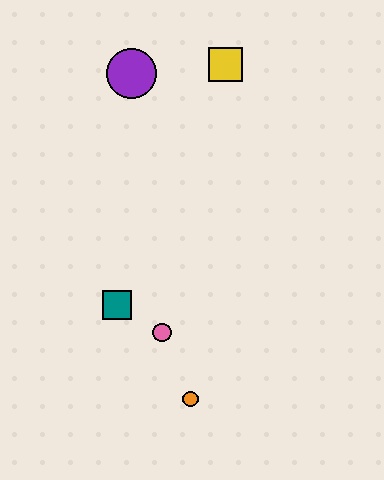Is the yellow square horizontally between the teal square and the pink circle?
No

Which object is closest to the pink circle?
The teal square is closest to the pink circle.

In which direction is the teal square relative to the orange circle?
The teal square is above the orange circle.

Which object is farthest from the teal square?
The yellow square is farthest from the teal square.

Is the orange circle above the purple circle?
No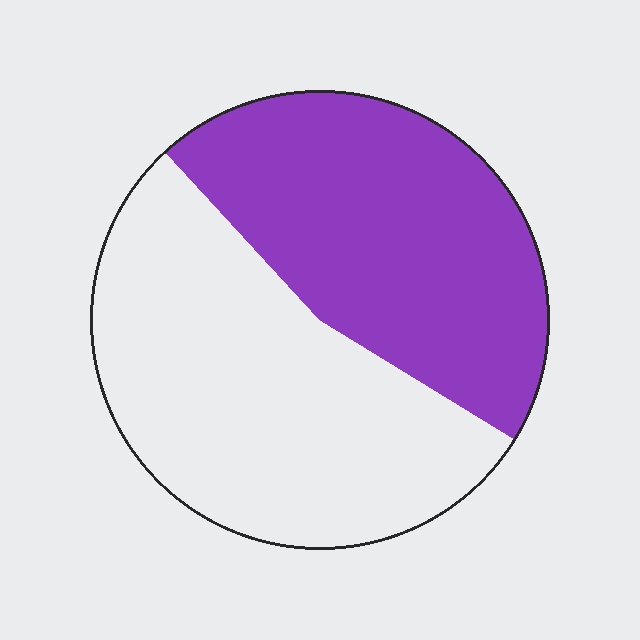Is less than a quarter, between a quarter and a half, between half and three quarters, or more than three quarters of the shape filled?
Between a quarter and a half.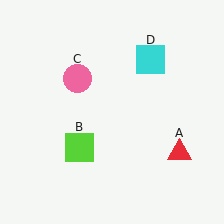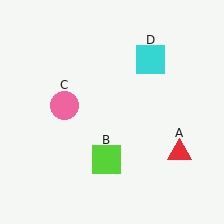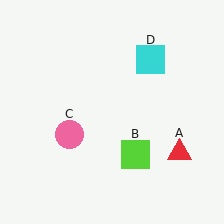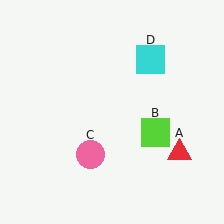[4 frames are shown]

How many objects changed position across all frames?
2 objects changed position: lime square (object B), pink circle (object C).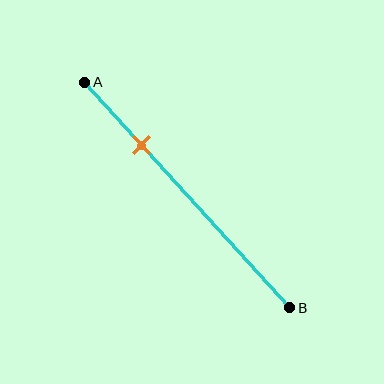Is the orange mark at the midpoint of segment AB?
No, the mark is at about 30% from A, not at the 50% midpoint.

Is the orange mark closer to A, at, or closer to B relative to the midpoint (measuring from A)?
The orange mark is closer to point A than the midpoint of segment AB.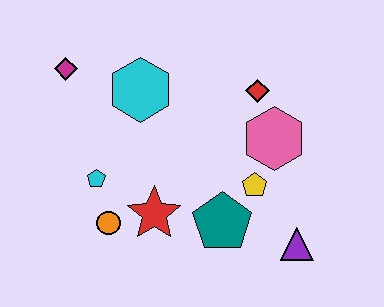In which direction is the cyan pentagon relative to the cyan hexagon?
The cyan pentagon is below the cyan hexagon.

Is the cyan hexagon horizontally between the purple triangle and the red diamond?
No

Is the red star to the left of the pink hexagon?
Yes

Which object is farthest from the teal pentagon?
The magenta diamond is farthest from the teal pentagon.